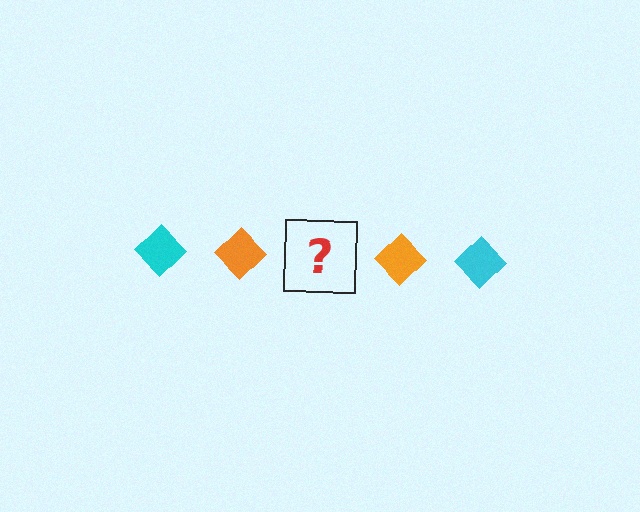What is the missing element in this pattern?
The missing element is a cyan diamond.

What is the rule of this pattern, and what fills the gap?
The rule is that the pattern cycles through cyan, orange diamonds. The gap should be filled with a cyan diamond.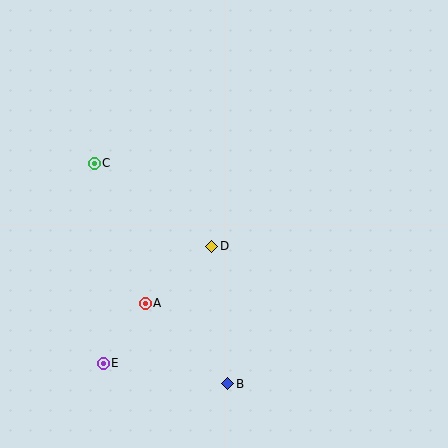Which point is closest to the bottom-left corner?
Point E is closest to the bottom-left corner.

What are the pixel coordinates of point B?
Point B is at (228, 384).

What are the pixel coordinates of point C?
Point C is at (94, 163).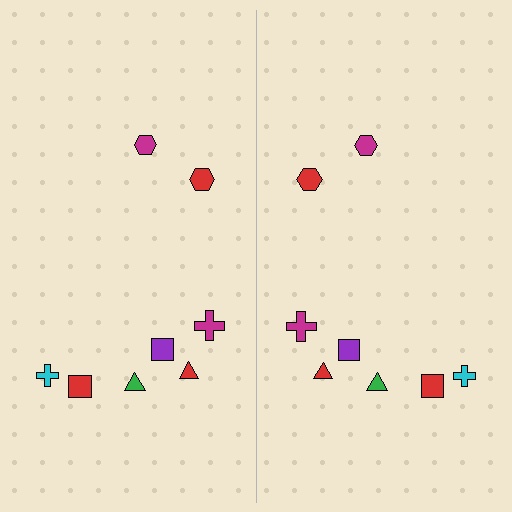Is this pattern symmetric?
Yes, this pattern has bilateral (reflection) symmetry.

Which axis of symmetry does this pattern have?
The pattern has a vertical axis of symmetry running through the center of the image.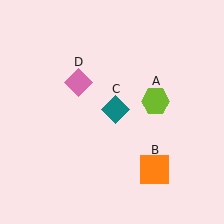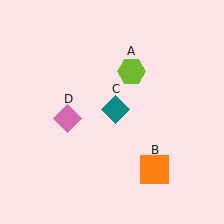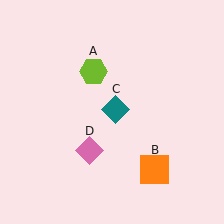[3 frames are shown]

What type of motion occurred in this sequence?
The lime hexagon (object A), pink diamond (object D) rotated counterclockwise around the center of the scene.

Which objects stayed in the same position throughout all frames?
Orange square (object B) and teal diamond (object C) remained stationary.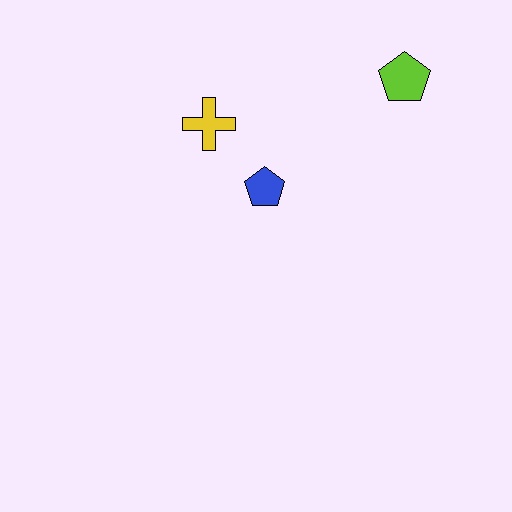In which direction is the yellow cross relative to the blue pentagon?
The yellow cross is above the blue pentagon.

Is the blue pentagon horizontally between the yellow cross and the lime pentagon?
Yes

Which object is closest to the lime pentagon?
The blue pentagon is closest to the lime pentagon.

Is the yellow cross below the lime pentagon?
Yes